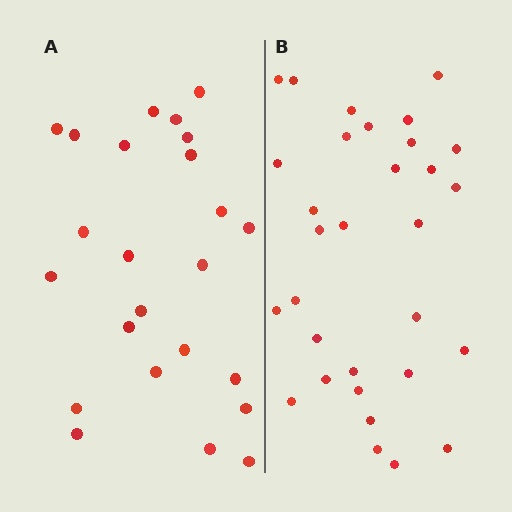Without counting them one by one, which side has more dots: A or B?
Region B (the right region) has more dots.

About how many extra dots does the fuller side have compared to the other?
Region B has roughly 8 or so more dots than region A.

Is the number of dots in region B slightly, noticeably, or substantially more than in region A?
Region B has noticeably more, but not dramatically so. The ratio is roughly 1.3 to 1.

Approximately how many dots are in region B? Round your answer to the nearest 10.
About 30 dots. (The exact count is 31, which rounds to 30.)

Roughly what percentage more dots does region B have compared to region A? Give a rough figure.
About 30% more.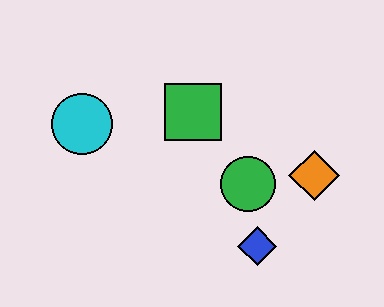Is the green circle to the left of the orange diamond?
Yes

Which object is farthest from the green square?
The blue diamond is farthest from the green square.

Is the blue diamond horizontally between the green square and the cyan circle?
No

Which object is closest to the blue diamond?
The green circle is closest to the blue diamond.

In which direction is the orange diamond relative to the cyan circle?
The orange diamond is to the right of the cyan circle.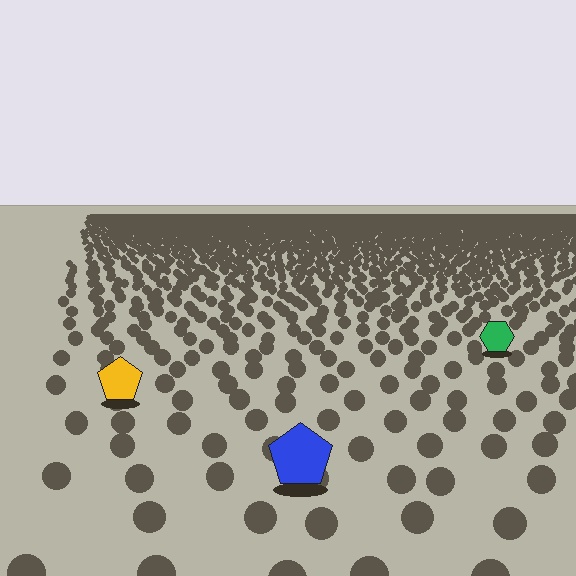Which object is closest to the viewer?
The blue pentagon is closest. The texture marks near it are larger and more spread out.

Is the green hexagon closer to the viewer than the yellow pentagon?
No. The yellow pentagon is closer — you can tell from the texture gradient: the ground texture is coarser near it.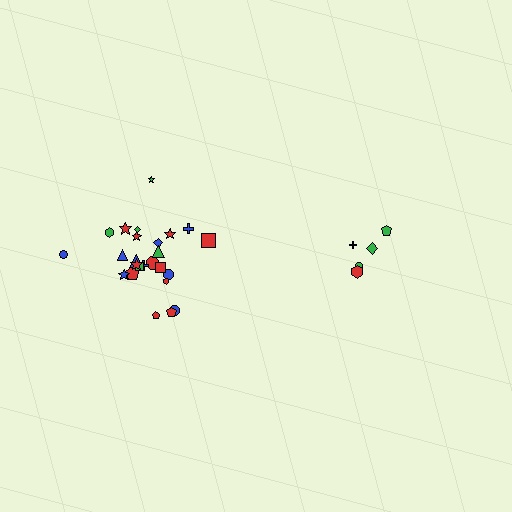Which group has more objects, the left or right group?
The left group.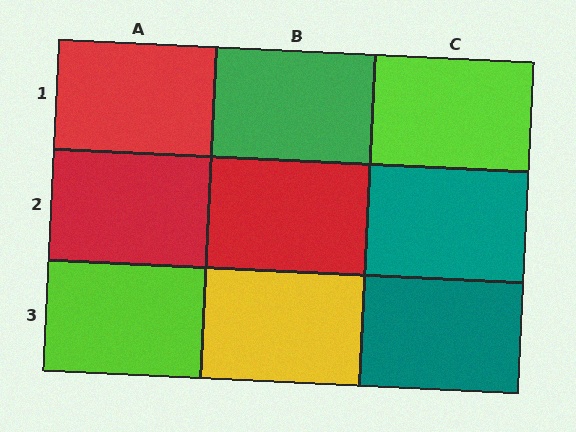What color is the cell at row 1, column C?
Lime.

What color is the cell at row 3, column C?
Teal.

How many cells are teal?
2 cells are teal.